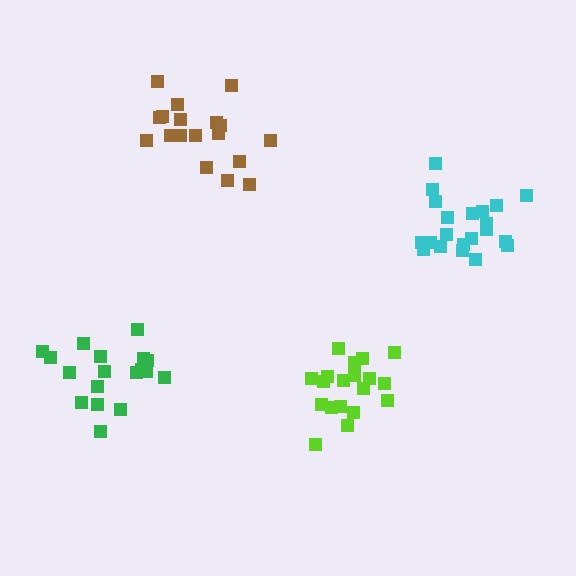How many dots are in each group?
Group 1: 18 dots, Group 2: 19 dots, Group 3: 21 dots, Group 4: 18 dots (76 total).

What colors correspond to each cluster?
The clusters are colored: green, lime, cyan, brown.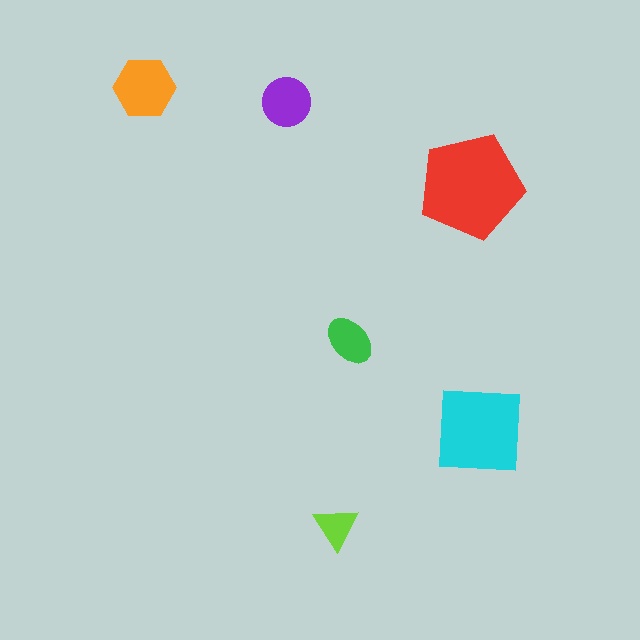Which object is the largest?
The red pentagon.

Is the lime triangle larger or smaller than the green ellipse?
Smaller.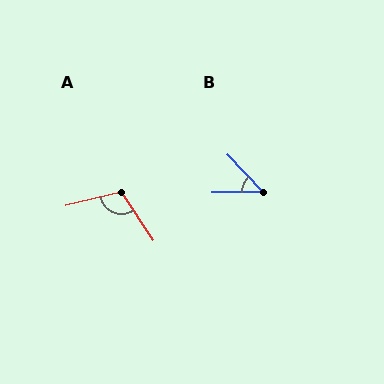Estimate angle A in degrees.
Approximately 110 degrees.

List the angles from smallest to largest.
B (47°), A (110°).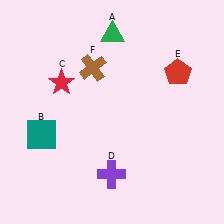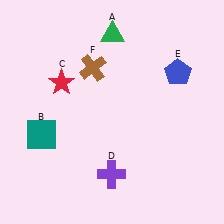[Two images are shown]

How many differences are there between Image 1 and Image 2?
There is 1 difference between the two images.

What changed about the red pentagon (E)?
In Image 1, E is red. In Image 2, it changed to blue.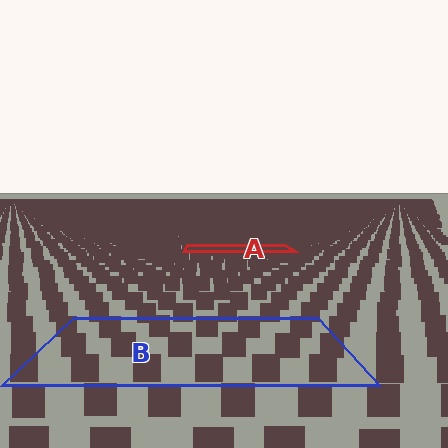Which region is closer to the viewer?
Region B is closer. The texture elements there are larger and more spread out.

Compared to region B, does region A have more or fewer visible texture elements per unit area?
Region A has more texture elements per unit area — they are packed more densely because it is farther away.